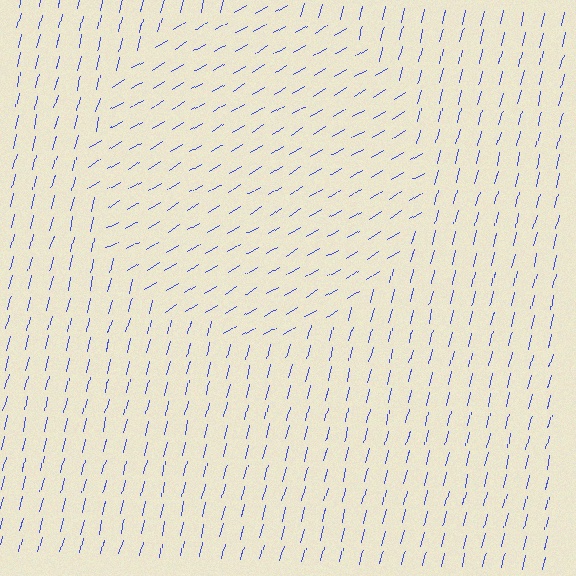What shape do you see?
I see a circle.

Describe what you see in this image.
The image is filled with small blue line segments. A circle region in the image has lines oriented differently from the surrounding lines, creating a visible texture boundary.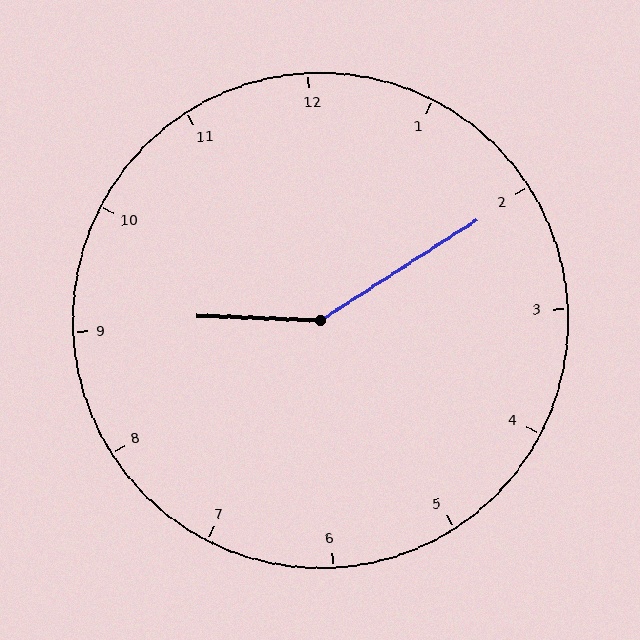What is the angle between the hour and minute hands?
Approximately 145 degrees.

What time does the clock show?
9:10.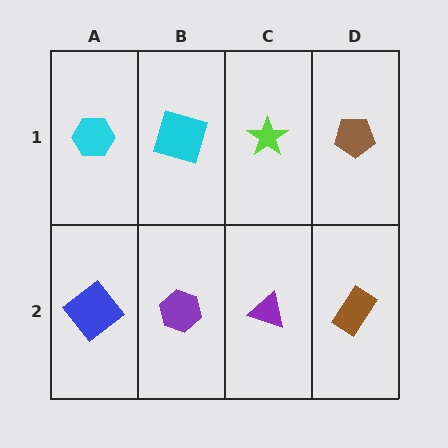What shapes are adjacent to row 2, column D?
A brown pentagon (row 1, column D), a purple triangle (row 2, column C).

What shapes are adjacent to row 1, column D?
A brown rectangle (row 2, column D), a lime star (row 1, column C).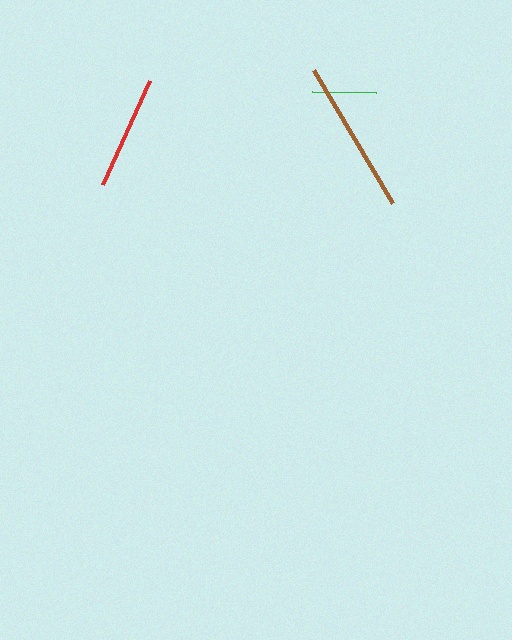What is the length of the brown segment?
The brown segment is approximately 155 pixels long.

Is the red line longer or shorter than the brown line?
The brown line is longer than the red line.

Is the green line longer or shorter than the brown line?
The brown line is longer than the green line.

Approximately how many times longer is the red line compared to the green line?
The red line is approximately 1.8 times the length of the green line.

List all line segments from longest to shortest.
From longest to shortest: brown, red, green.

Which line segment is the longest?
The brown line is the longest at approximately 155 pixels.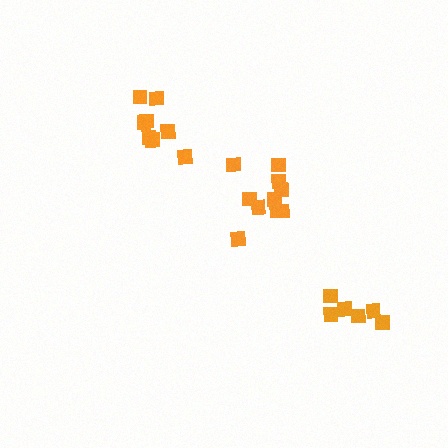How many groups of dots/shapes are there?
There are 3 groups.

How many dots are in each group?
Group 1: 10 dots, Group 2: 8 dots, Group 3: 6 dots (24 total).